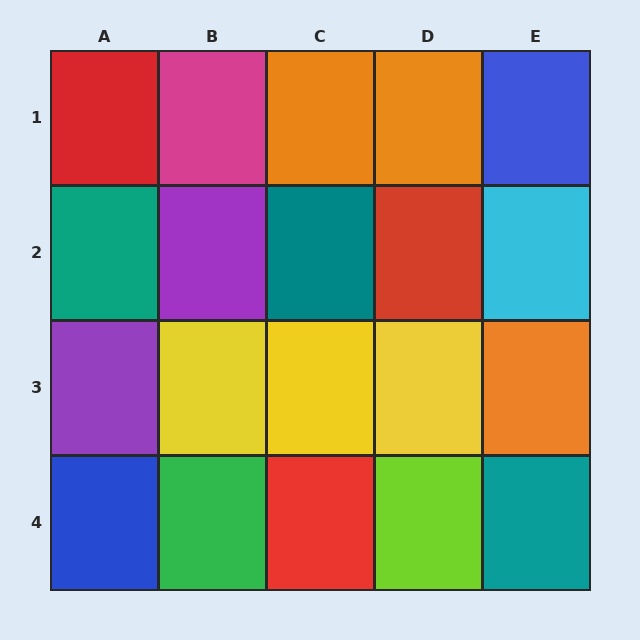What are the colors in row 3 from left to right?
Purple, yellow, yellow, yellow, orange.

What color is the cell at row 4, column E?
Teal.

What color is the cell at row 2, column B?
Purple.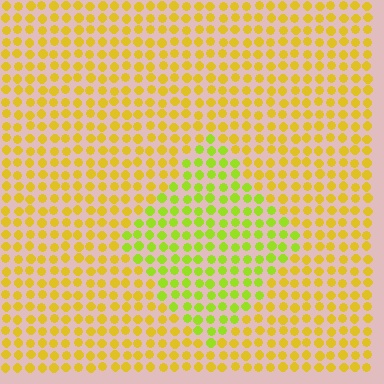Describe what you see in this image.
The image is filled with small yellow elements in a uniform arrangement. A diamond-shaped region is visible where the elements are tinted to a slightly different hue, forming a subtle color boundary.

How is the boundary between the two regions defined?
The boundary is defined purely by a slight shift in hue (about 34 degrees). Spacing, size, and orientation are identical on both sides.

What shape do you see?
I see a diamond.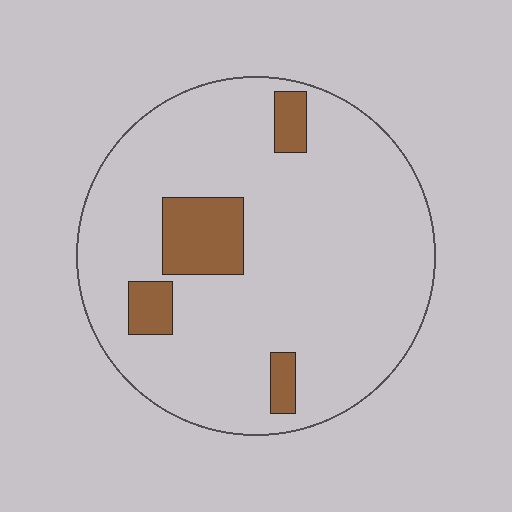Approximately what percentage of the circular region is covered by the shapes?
Approximately 10%.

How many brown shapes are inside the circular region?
4.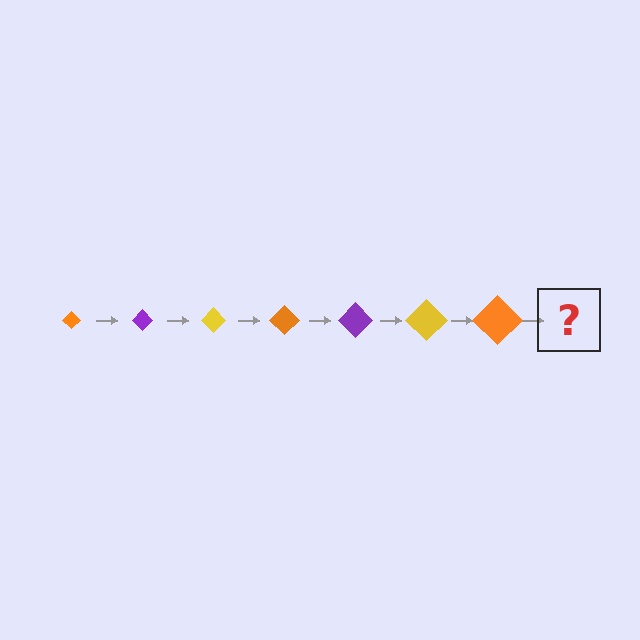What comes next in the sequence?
The next element should be a purple diamond, larger than the previous one.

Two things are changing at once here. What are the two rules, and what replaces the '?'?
The two rules are that the diamond grows larger each step and the color cycles through orange, purple, and yellow. The '?' should be a purple diamond, larger than the previous one.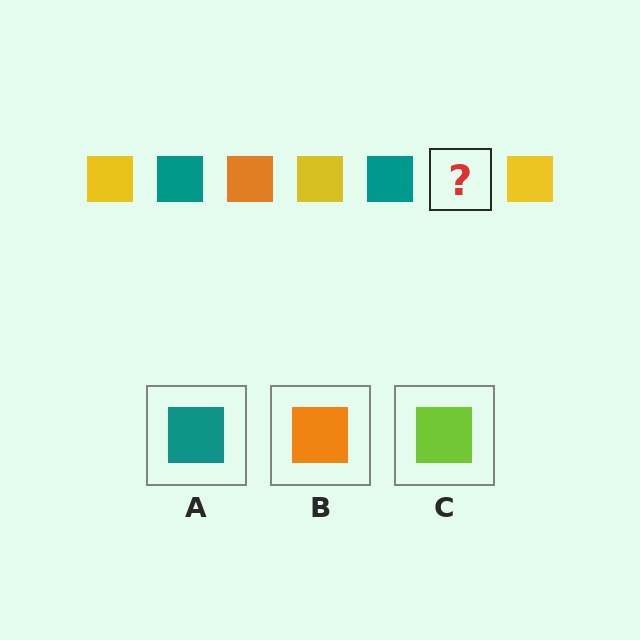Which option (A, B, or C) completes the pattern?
B.